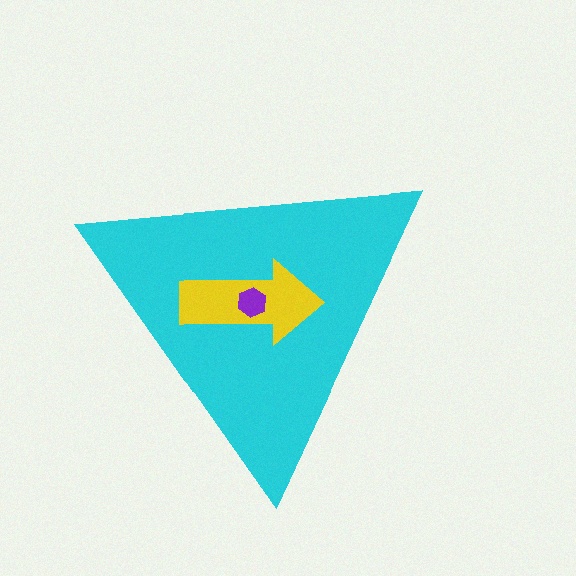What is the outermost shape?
The cyan triangle.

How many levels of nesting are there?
3.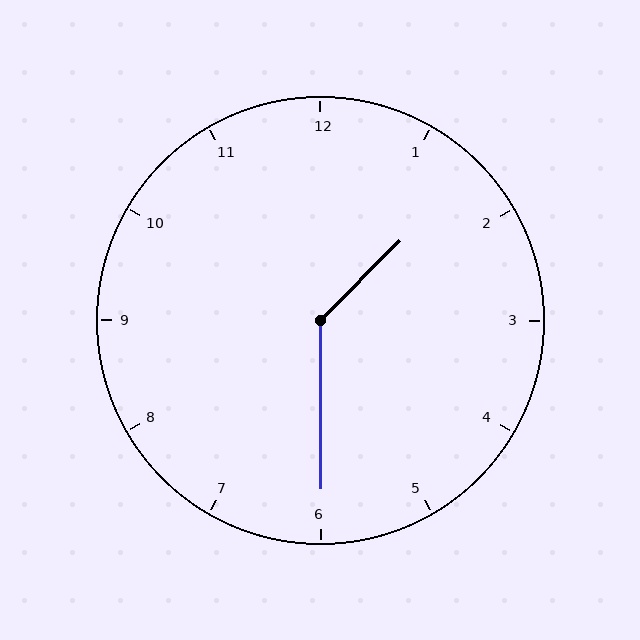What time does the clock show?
1:30.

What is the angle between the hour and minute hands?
Approximately 135 degrees.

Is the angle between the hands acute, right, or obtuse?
It is obtuse.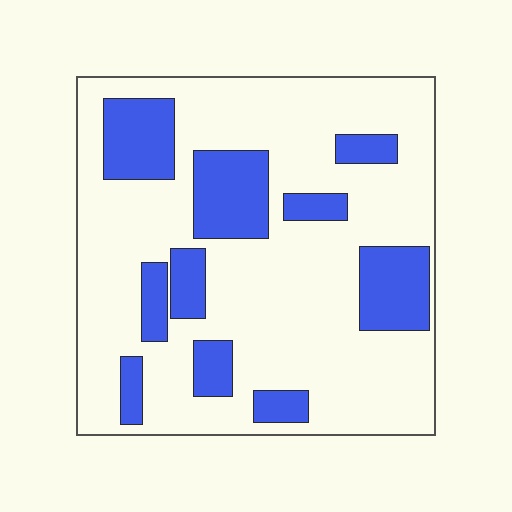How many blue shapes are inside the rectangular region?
10.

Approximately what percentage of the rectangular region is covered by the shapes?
Approximately 25%.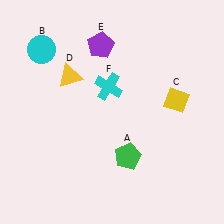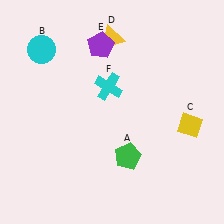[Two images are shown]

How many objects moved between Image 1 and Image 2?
2 objects moved between the two images.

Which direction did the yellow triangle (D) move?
The yellow triangle (D) moved right.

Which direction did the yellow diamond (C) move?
The yellow diamond (C) moved down.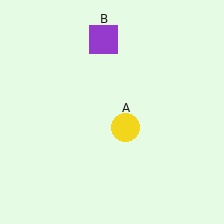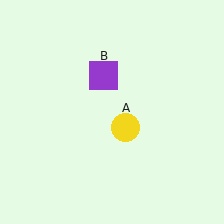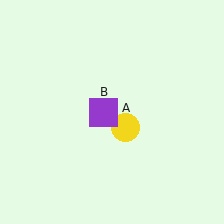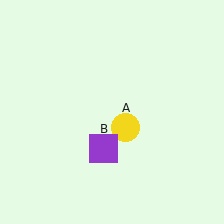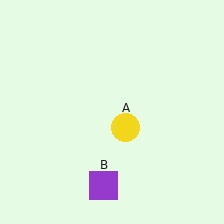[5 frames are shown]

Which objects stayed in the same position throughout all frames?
Yellow circle (object A) remained stationary.